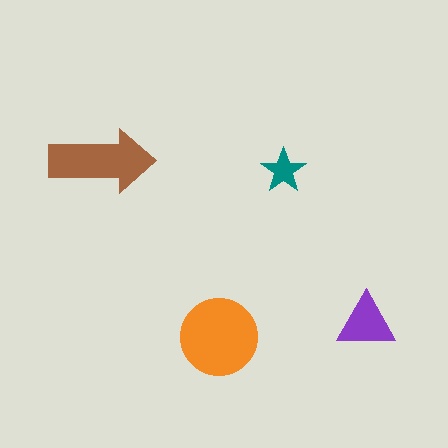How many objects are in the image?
There are 4 objects in the image.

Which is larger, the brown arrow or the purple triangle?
The brown arrow.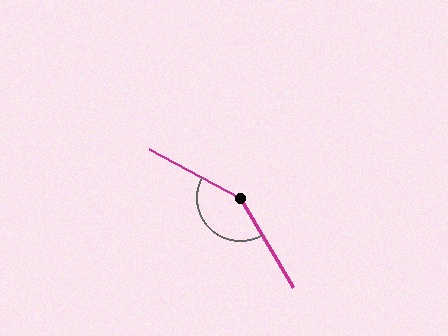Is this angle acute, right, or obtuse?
It is obtuse.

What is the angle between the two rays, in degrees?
Approximately 149 degrees.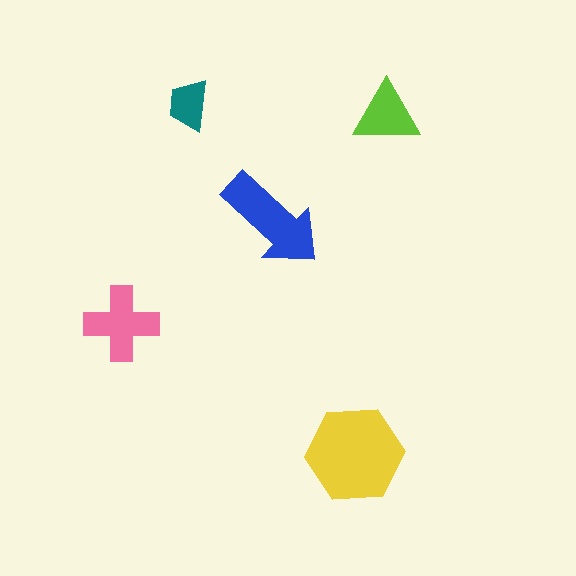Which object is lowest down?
The yellow hexagon is bottommost.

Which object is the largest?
The yellow hexagon.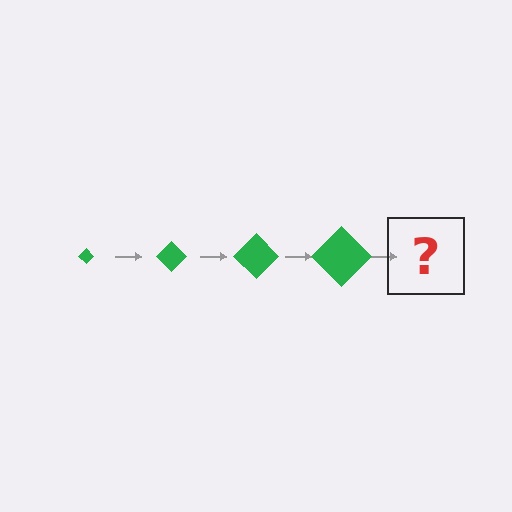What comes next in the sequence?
The next element should be a green diamond, larger than the previous one.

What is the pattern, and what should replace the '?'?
The pattern is that the diamond gets progressively larger each step. The '?' should be a green diamond, larger than the previous one.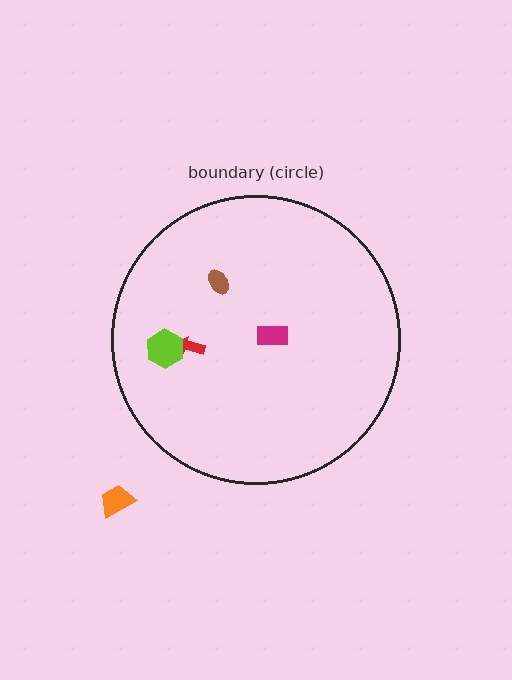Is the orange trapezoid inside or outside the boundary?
Outside.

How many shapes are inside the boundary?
4 inside, 1 outside.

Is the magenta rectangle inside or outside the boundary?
Inside.